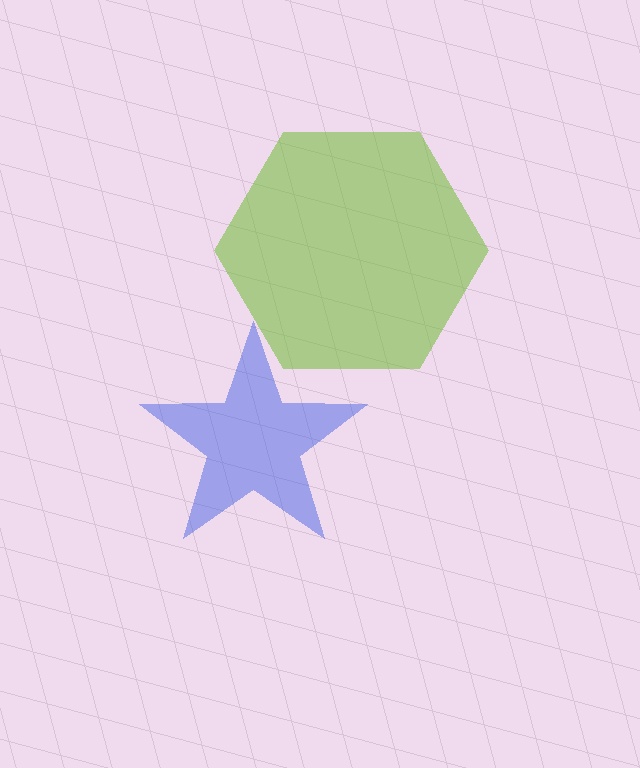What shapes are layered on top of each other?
The layered shapes are: a blue star, a lime hexagon.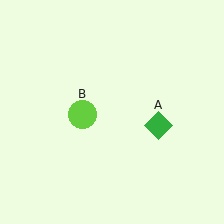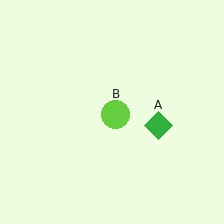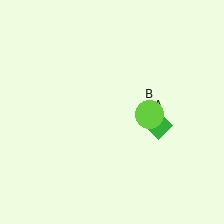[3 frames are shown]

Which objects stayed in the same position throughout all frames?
Green diamond (object A) remained stationary.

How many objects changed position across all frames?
1 object changed position: lime circle (object B).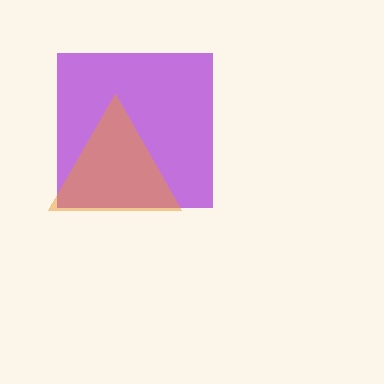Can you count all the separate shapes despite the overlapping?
Yes, there are 2 separate shapes.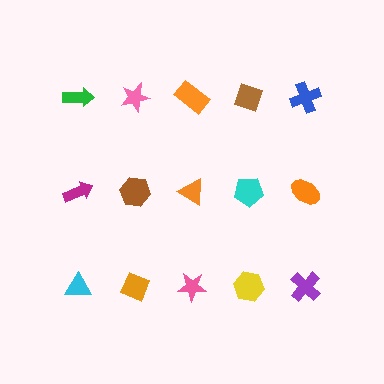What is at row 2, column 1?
A magenta arrow.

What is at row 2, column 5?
An orange ellipse.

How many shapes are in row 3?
5 shapes.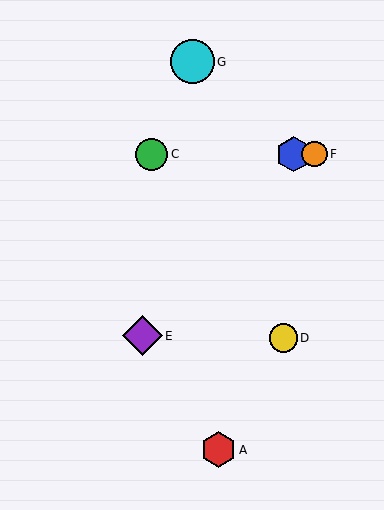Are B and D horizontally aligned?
No, B is at y≈154 and D is at y≈338.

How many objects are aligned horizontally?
3 objects (B, C, F) are aligned horizontally.